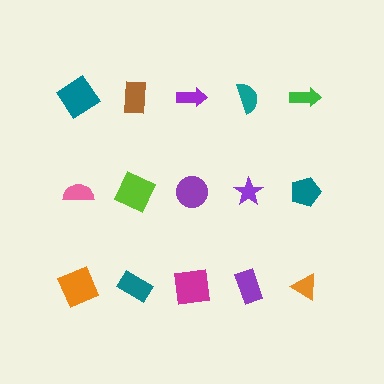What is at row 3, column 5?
An orange triangle.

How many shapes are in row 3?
5 shapes.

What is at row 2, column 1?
A pink semicircle.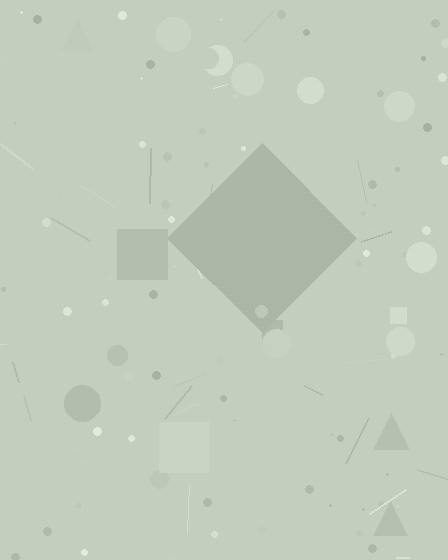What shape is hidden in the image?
A diamond is hidden in the image.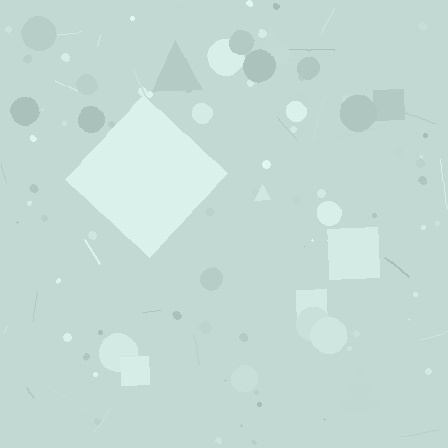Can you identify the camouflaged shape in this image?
The camouflaged shape is a diamond.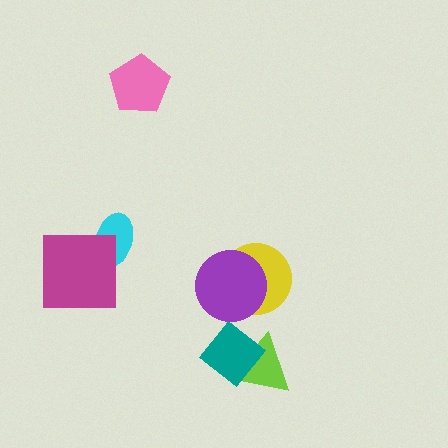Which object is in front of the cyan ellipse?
The magenta square is in front of the cyan ellipse.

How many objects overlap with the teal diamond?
1 object overlaps with the teal diamond.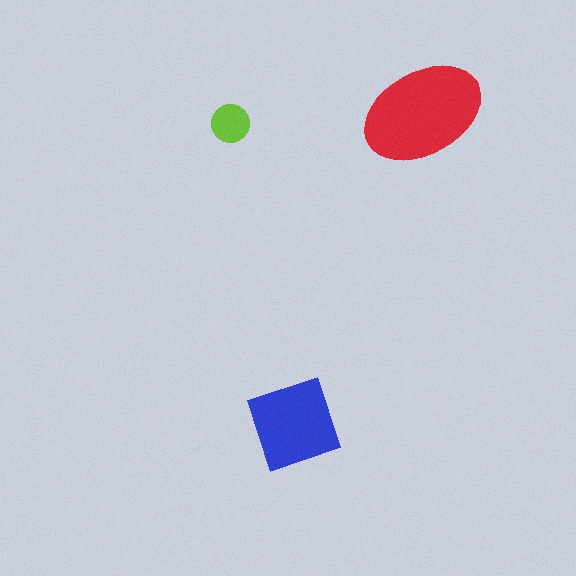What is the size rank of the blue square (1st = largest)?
2nd.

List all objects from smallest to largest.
The lime circle, the blue square, the red ellipse.